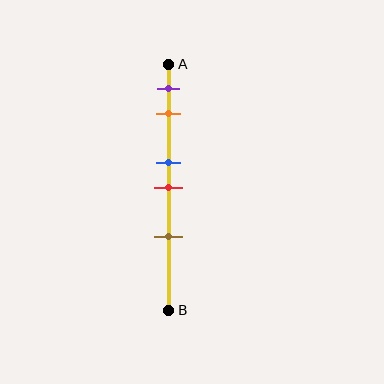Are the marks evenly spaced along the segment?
No, the marks are not evenly spaced.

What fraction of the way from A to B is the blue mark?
The blue mark is approximately 40% (0.4) of the way from A to B.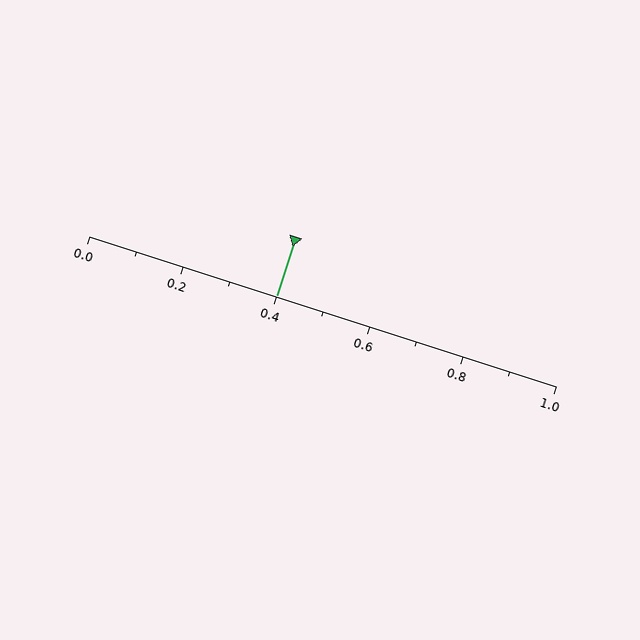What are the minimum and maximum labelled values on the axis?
The axis runs from 0.0 to 1.0.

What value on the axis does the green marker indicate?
The marker indicates approximately 0.4.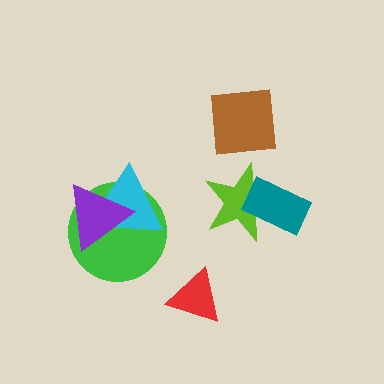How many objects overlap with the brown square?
0 objects overlap with the brown square.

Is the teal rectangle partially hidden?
No, no other shape covers it.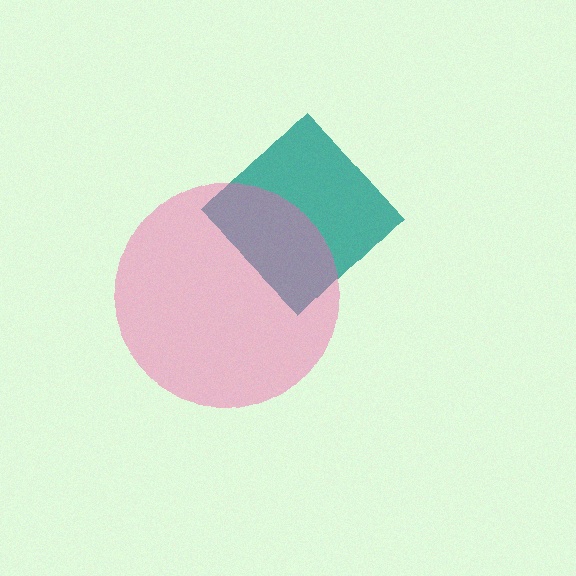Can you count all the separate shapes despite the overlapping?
Yes, there are 2 separate shapes.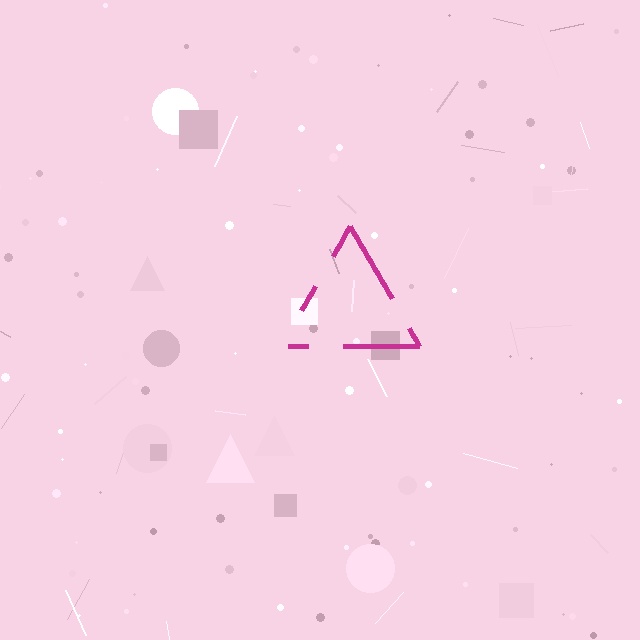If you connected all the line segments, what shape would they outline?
They would outline a triangle.